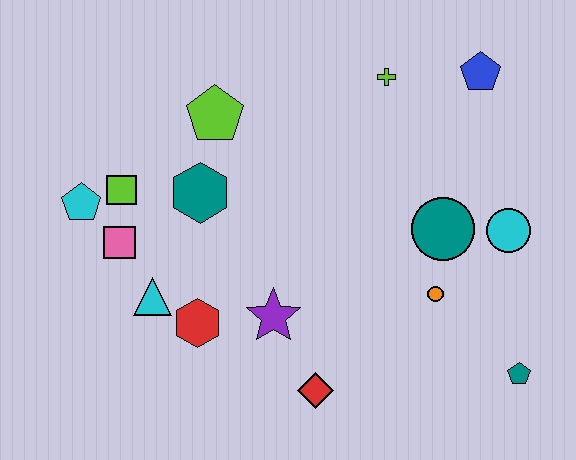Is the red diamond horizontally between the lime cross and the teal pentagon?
No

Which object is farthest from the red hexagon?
The blue pentagon is farthest from the red hexagon.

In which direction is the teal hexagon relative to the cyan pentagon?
The teal hexagon is to the right of the cyan pentagon.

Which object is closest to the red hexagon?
The cyan triangle is closest to the red hexagon.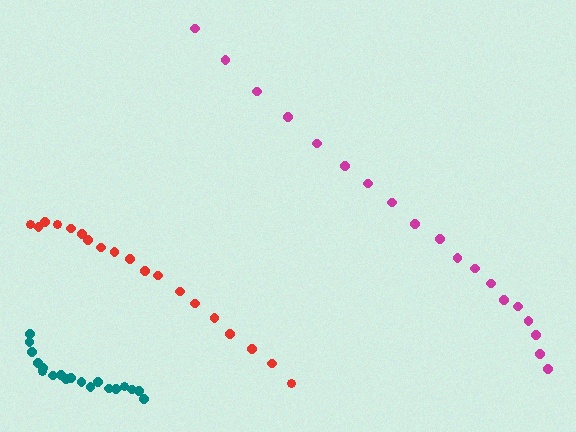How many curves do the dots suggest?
There are 3 distinct paths.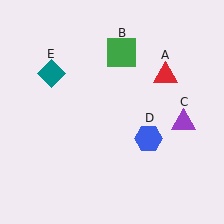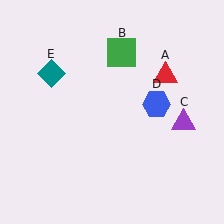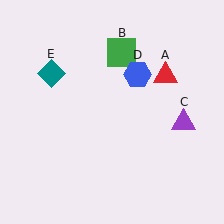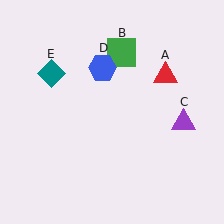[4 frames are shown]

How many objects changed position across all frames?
1 object changed position: blue hexagon (object D).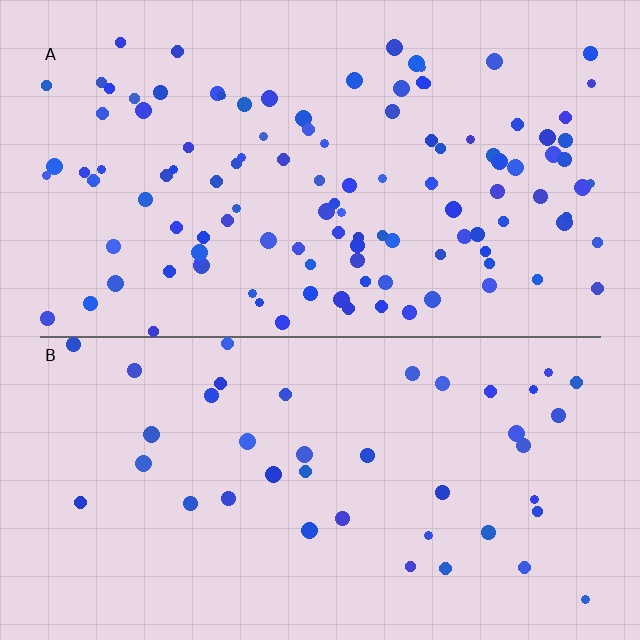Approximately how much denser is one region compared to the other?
Approximately 2.7× — region A over region B.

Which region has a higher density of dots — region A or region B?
A (the top).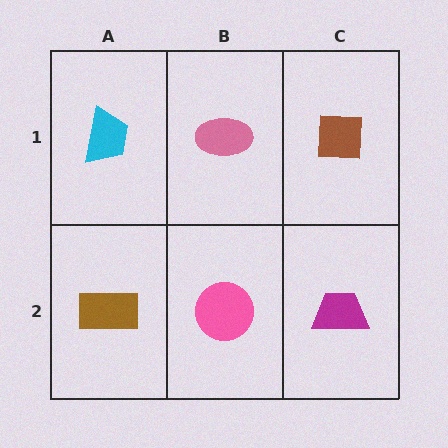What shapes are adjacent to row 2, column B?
A pink ellipse (row 1, column B), a brown rectangle (row 2, column A), a magenta trapezoid (row 2, column C).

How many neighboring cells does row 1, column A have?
2.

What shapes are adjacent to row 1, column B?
A pink circle (row 2, column B), a cyan trapezoid (row 1, column A), a brown square (row 1, column C).